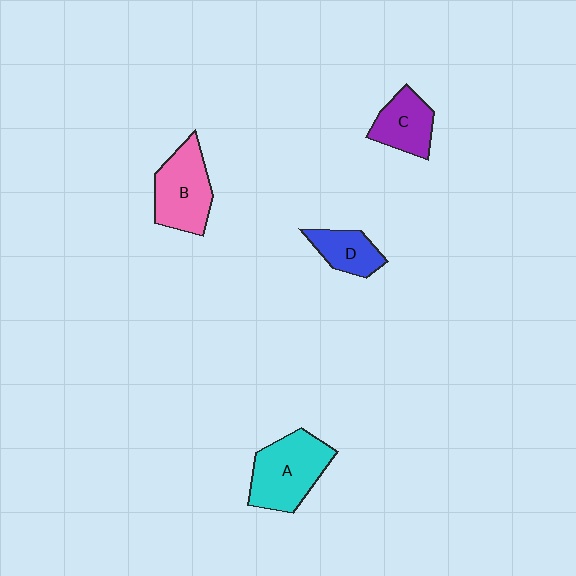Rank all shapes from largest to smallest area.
From largest to smallest: A (cyan), B (pink), C (purple), D (blue).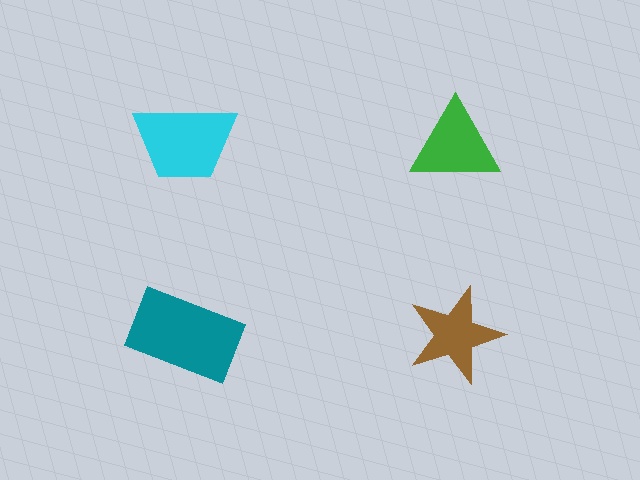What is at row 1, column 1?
A cyan trapezoid.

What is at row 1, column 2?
A green triangle.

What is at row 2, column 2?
A brown star.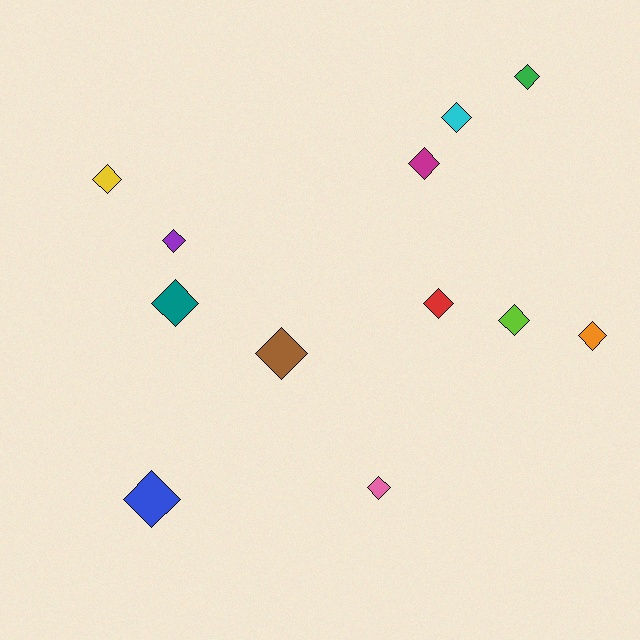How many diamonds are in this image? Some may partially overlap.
There are 12 diamonds.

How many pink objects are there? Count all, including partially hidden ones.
There is 1 pink object.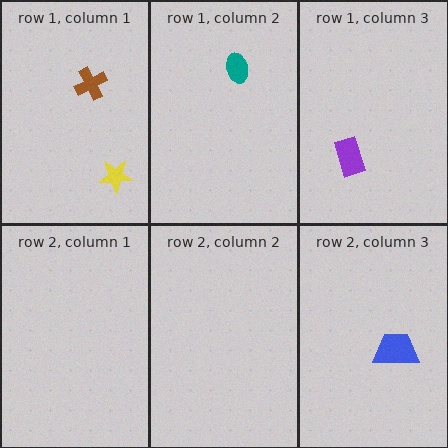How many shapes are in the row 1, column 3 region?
1.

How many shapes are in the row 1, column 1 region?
2.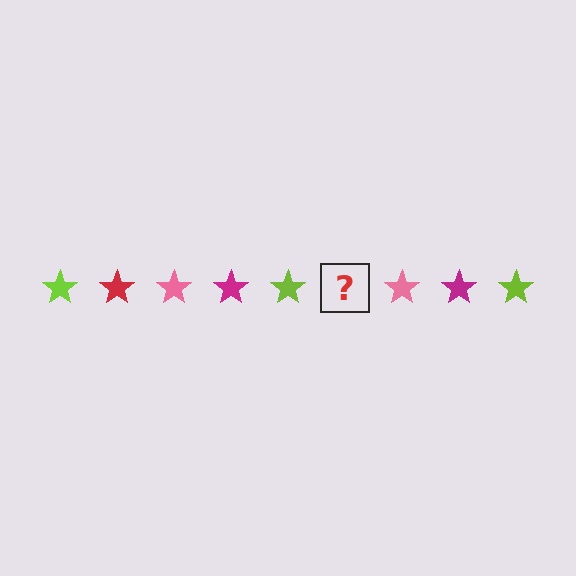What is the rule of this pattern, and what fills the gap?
The rule is that the pattern cycles through lime, red, pink, magenta stars. The gap should be filled with a red star.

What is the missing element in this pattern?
The missing element is a red star.